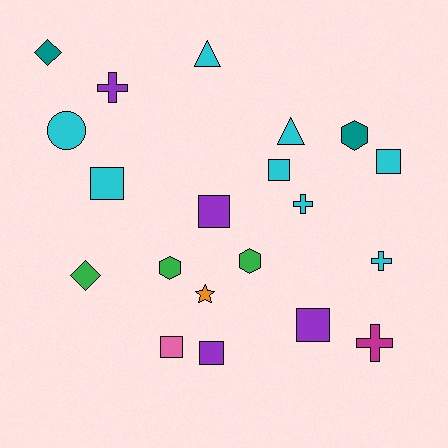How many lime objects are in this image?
There are no lime objects.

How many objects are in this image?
There are 20 objects.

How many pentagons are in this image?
There are no pentagons.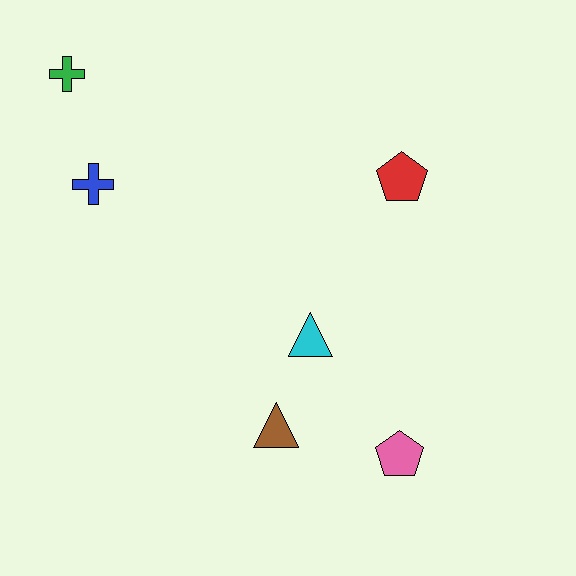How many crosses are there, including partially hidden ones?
There are 2 crosses.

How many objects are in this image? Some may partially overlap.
There are 6 objects.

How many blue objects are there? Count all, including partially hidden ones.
There is 1 blue object.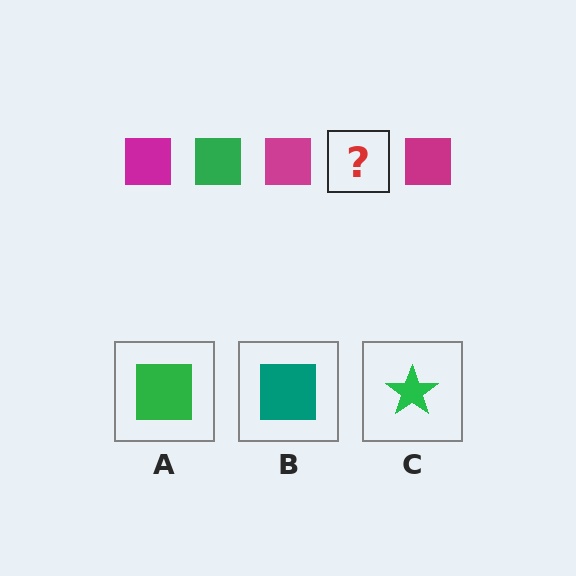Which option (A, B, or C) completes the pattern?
A.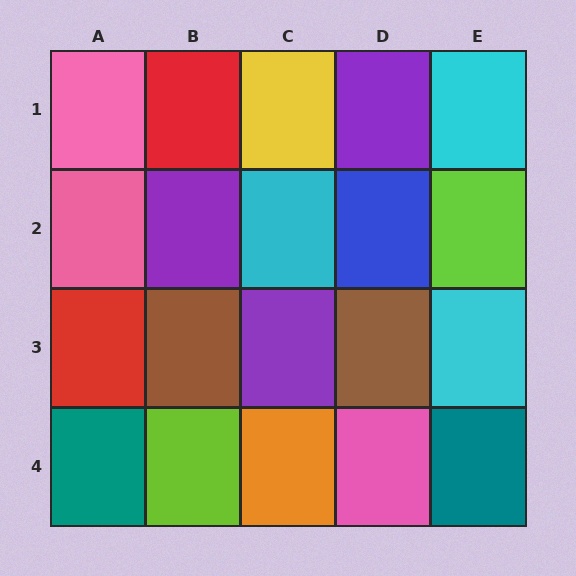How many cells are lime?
2 cells are lime.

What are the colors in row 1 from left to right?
Pink, red, yellow, purple, cyan.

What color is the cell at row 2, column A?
Pink.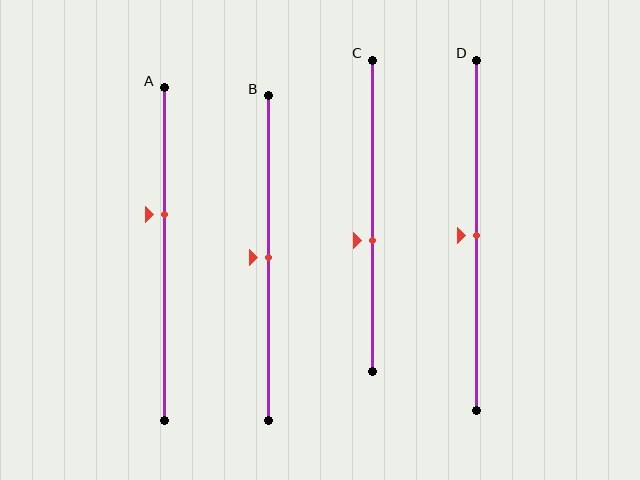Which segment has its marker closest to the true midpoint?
Segment B has its marker closest to the true midpoint.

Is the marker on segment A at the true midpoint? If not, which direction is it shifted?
No, the marker on segment A is shifted upward by about 12% of the segment length.